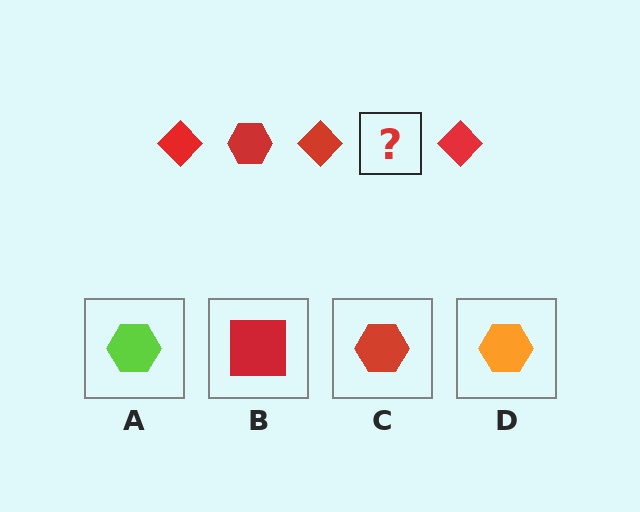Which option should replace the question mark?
Option C.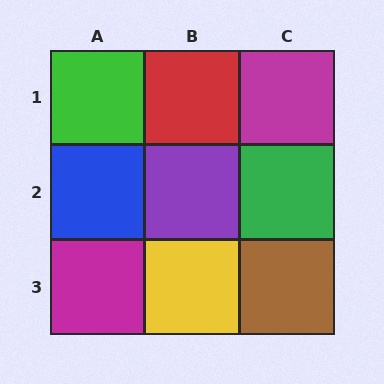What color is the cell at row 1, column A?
Green.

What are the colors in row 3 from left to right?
Magenta, yellow, brown.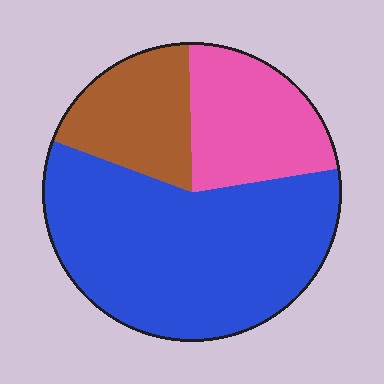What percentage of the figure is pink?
Pink takes up about one quarter (1/4) of the figure.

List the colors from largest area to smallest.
From largest to smallest: blue, pink, brown.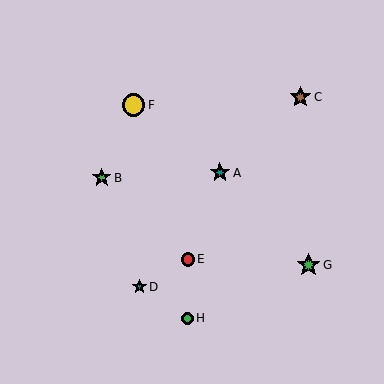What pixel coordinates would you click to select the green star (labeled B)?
Click at (102, 178) to select the green star B.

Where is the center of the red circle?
The center of the red circle is at (188, 259).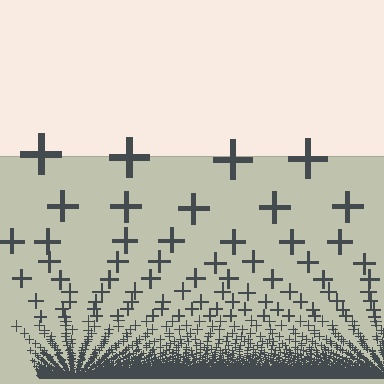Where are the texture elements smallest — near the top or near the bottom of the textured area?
Near the bottom.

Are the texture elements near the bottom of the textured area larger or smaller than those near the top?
Smaller. The gradient is inverted — elements near the bottom are smaller and denser.